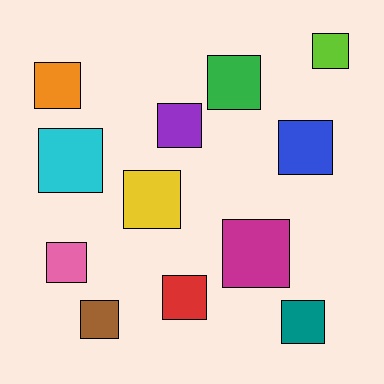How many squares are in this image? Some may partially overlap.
There are 12 squares.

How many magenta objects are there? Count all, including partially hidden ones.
There is 1 magenta object.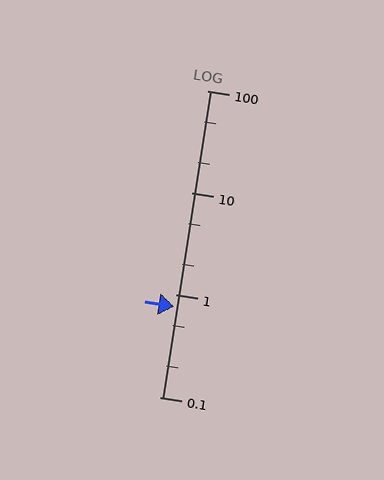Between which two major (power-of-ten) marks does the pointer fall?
The pointer is between 0.1 and 1.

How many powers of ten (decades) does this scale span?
The scale spans 3 decades, from 0.1 to 100.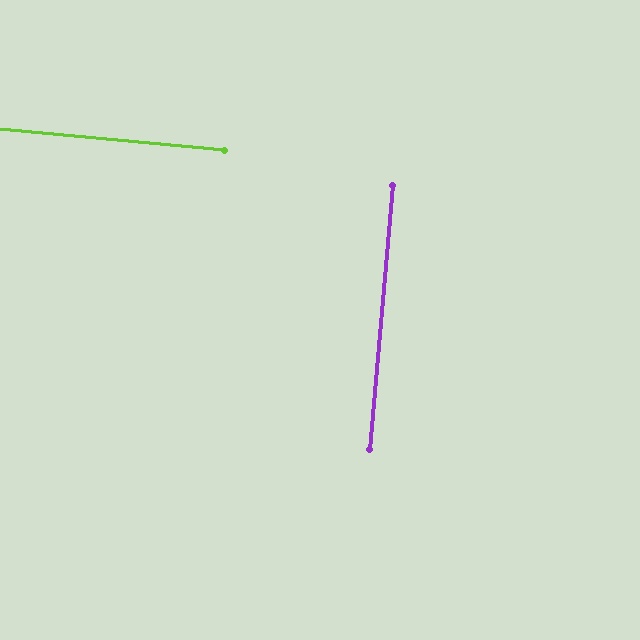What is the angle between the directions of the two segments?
Approximately 90 degrees.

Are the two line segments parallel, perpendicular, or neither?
Perpendicular — they meet at approximately 90°.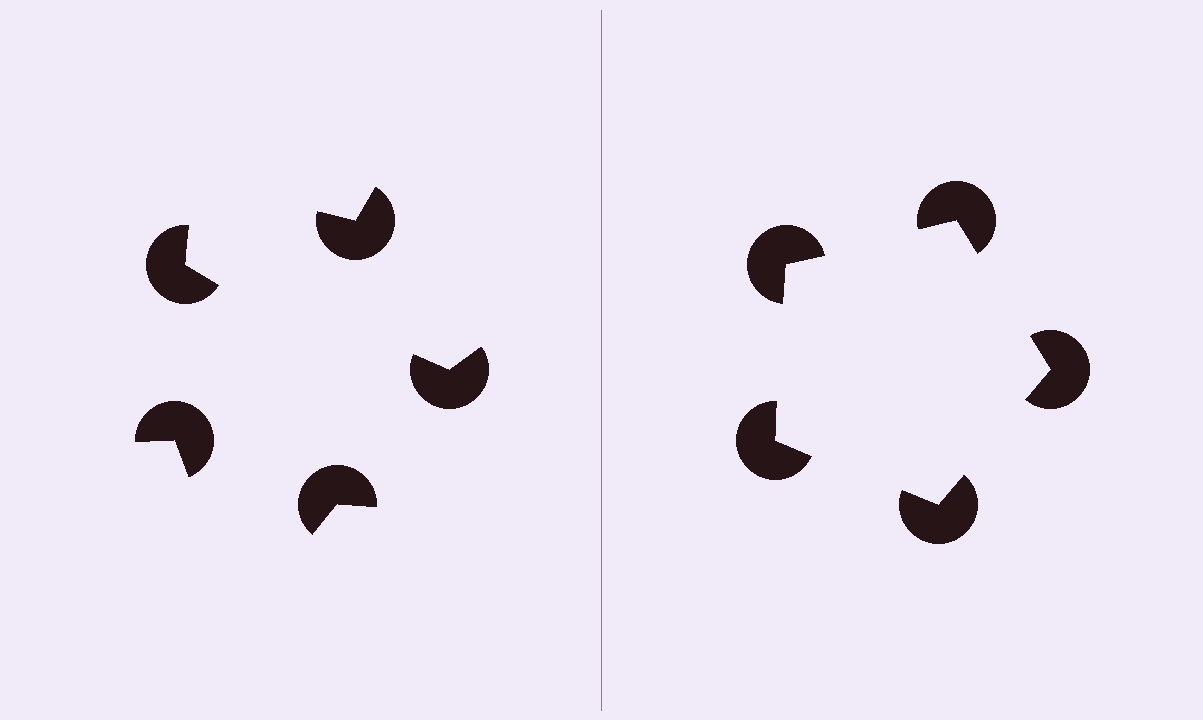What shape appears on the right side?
An illusory pentagon.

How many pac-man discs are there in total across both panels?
10 — 5 on each side.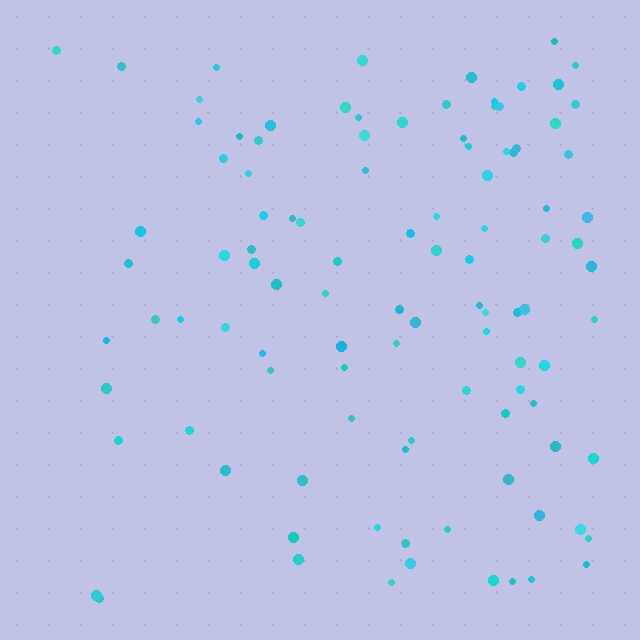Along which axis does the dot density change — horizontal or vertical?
Horizontal.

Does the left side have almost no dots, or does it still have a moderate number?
Still a moderate number, just noticeably fewer than the right.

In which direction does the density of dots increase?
From left to right, with the right side densest.